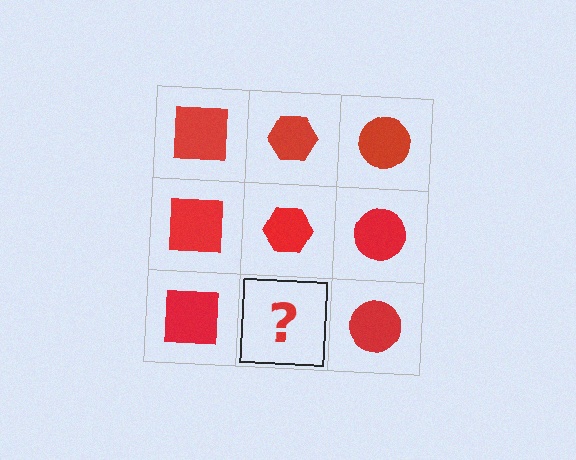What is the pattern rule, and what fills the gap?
The rule is that each column has a consistent shape. The gap should be filled with a red hexagon.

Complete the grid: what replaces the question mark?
The question mark should be replaced with a red hexagon.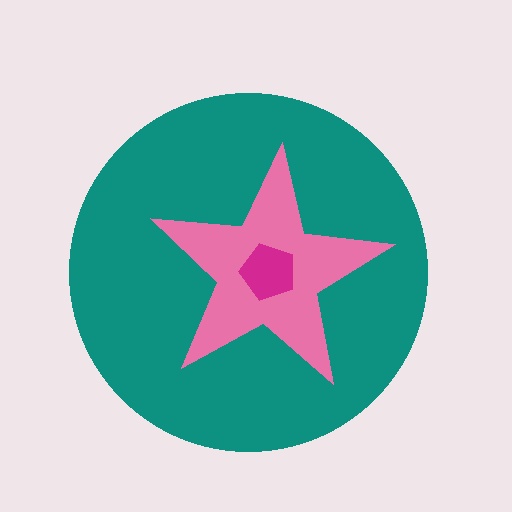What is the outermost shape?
The teal circle.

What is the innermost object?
The magenta pentagon.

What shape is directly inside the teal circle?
The pink star.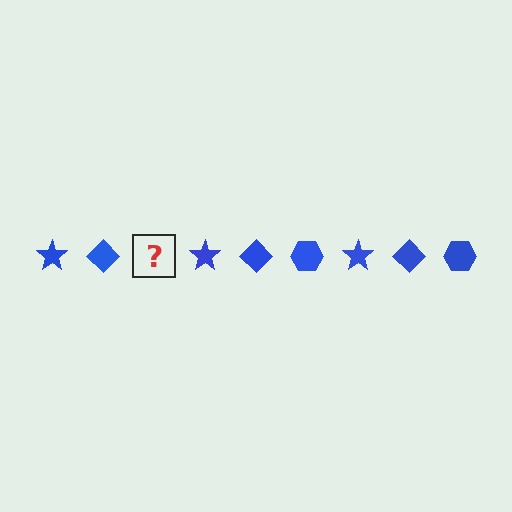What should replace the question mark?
The question mark should be replaced with a blue hexagon.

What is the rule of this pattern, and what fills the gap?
The rule is that the pattern cycles through star, diamond, hexagon shapes in blue. The gap should be filled with a blue hexagon.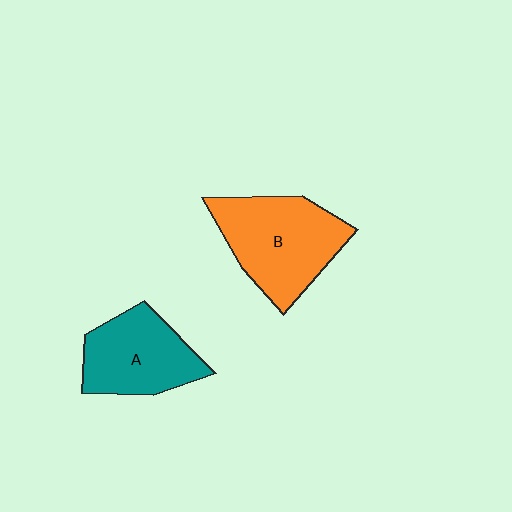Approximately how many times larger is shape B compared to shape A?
Approximately 1.3 times.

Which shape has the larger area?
Shape B (orange).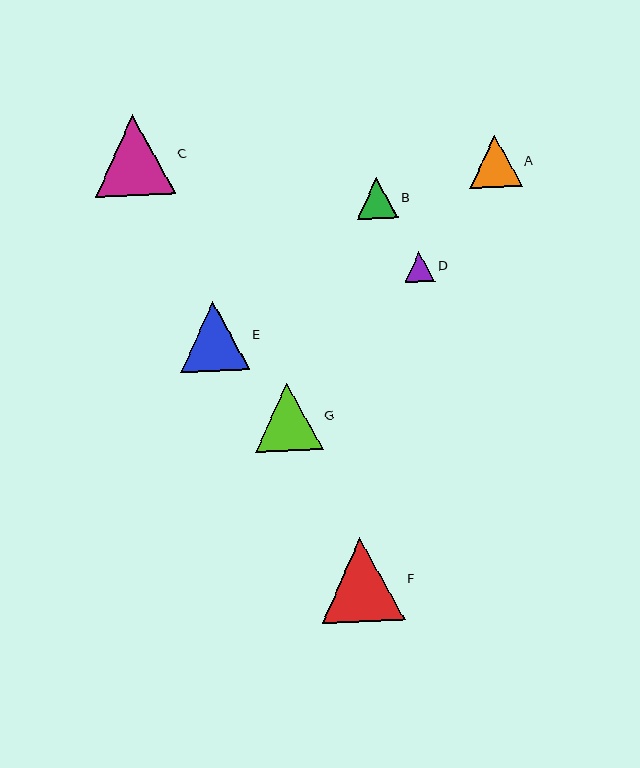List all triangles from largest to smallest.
From largest to smallest: F, C, E, G, A, B, D.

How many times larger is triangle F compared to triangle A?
Triangle F is approximately 1.6 times the size of triangle A.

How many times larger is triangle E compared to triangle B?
Triangle E is approximately 1.7 times the size of triangle B.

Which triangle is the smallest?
Triangle D is the smallest with a size of approximately 30 pixels.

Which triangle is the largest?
Triangle F is the largest with a size of approximately 84 pixels.